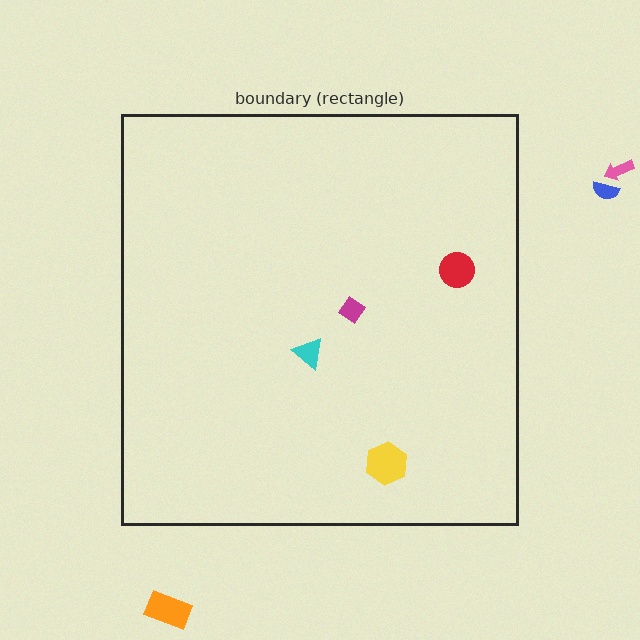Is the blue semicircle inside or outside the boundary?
Outside.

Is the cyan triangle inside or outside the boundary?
Inside.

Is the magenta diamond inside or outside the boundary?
Inside.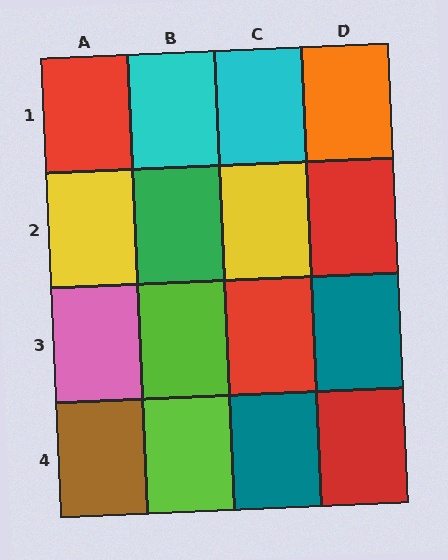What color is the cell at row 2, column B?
Green.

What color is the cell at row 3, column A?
Pink.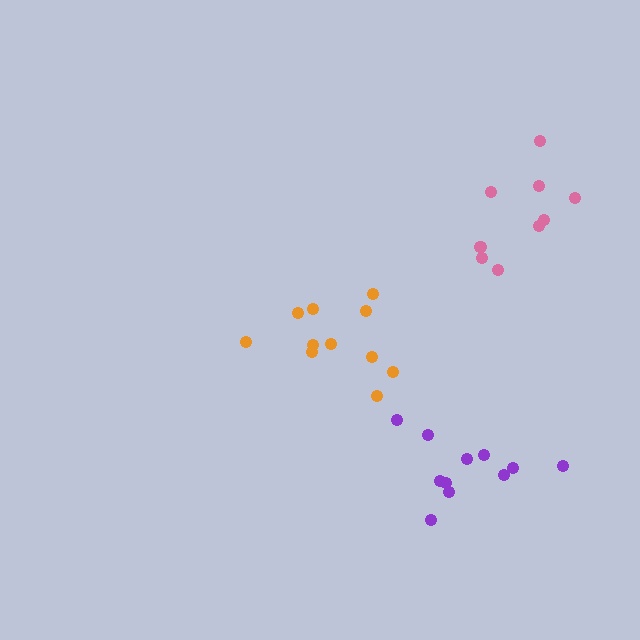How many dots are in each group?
Group 1: 11 dots, Group 2: 9 dots, Group 3: 11 dots (31 total).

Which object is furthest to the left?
The orange cluster is leftmost.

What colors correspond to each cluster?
The clusters are colored: orange, pink, purple.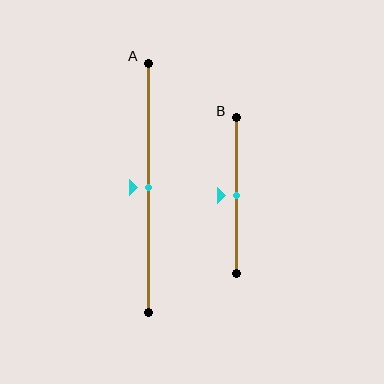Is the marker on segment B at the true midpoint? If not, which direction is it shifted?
Yes, the marker on segment B is at the true midpoint.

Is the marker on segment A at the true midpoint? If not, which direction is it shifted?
Yes, the marker on segment A is at the true midpoint.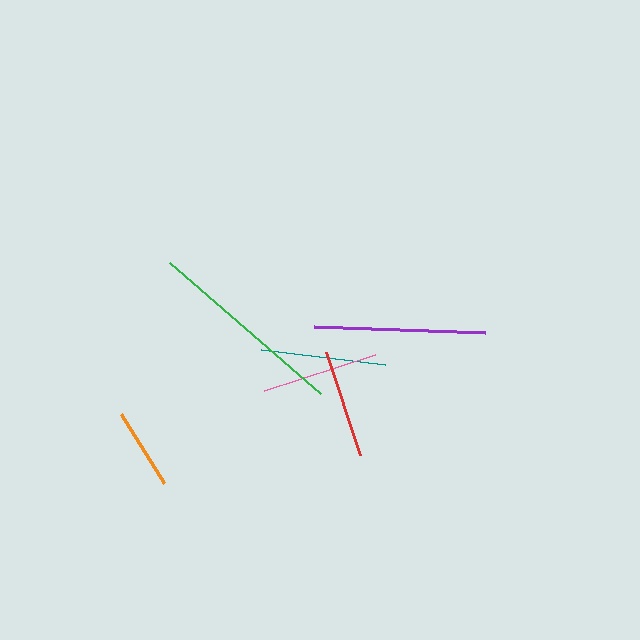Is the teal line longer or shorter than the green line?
The green line is longer than the teal line.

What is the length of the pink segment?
The pink segment is approximately 117 pixels long.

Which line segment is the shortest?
The orange line is the shortest at approximately 81 pixels.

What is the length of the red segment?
The red segment is approximately 108 pixels long.